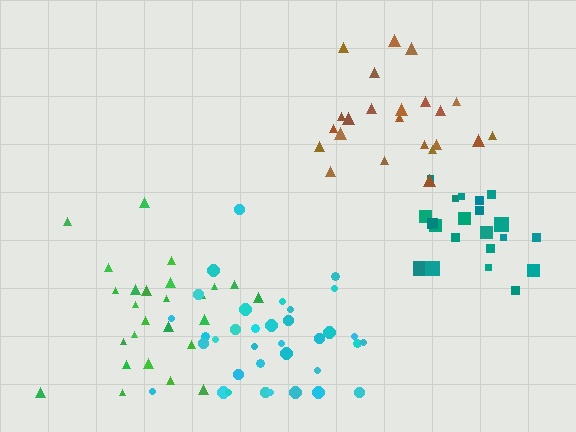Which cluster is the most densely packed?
Teal.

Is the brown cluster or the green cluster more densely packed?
Brown.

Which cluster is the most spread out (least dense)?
Green.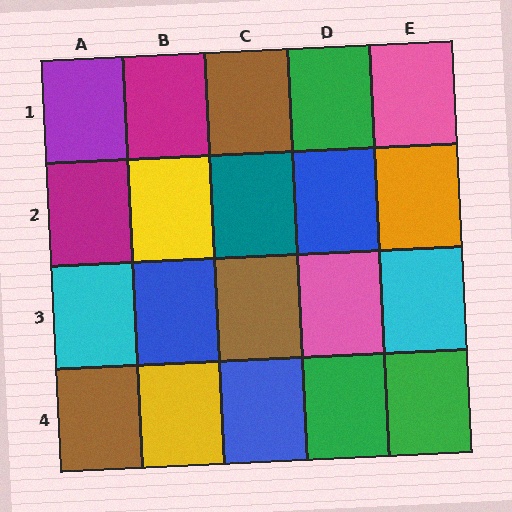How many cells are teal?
1 cell is teal.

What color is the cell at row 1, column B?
Magenta.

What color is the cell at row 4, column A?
Brown.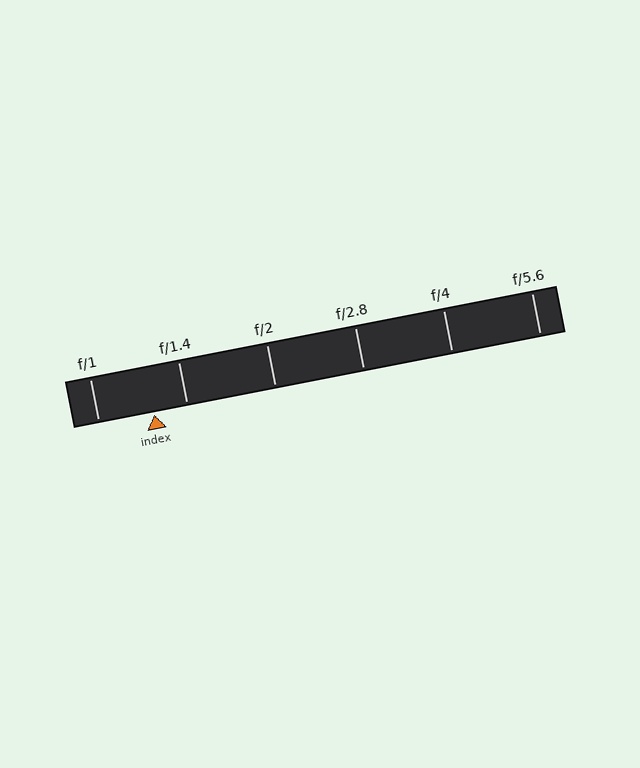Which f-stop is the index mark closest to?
The index mark is closest to f/1.4.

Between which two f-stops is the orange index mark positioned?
The index mark is between f/1 and f/1.4.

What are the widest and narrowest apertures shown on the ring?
The widest aperture shown is f/1 and the narrowest is f/5.6.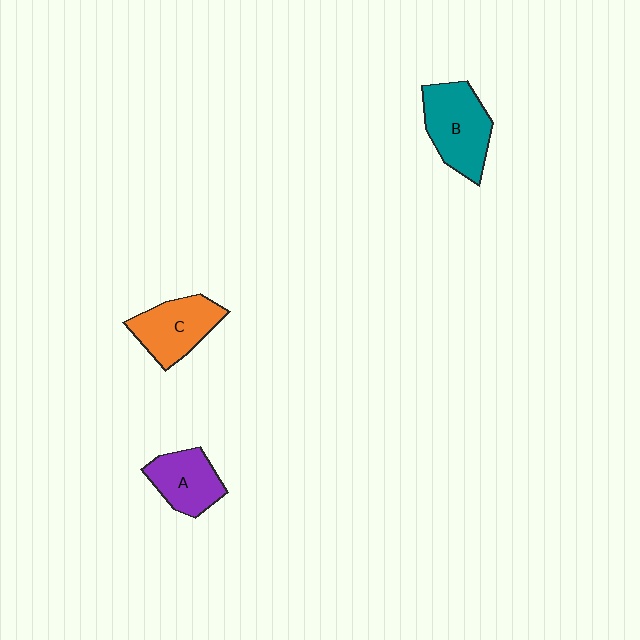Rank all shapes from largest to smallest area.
From largest to smallest: B (teal), C (orange), A (purple).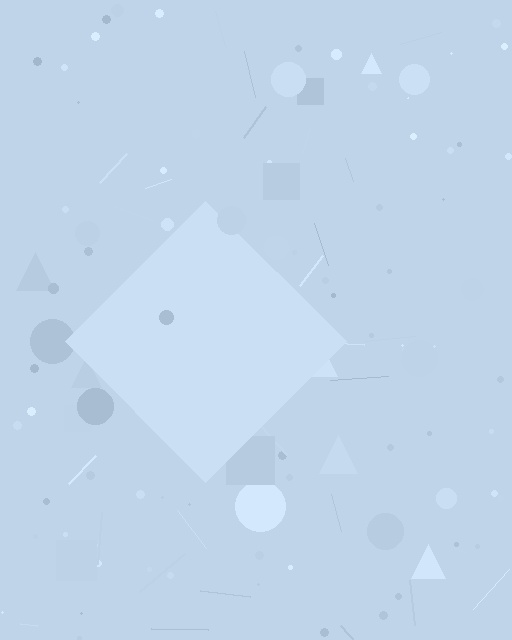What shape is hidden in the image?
A diamond is hidden in the image.